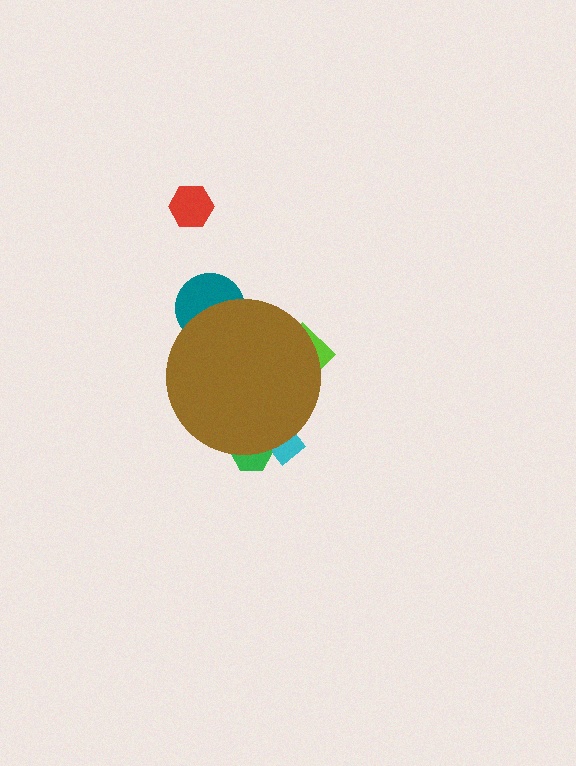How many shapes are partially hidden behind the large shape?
4 shapes are partially hidden.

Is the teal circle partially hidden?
Yes, the teal circle is partially hidden behind the brown circle.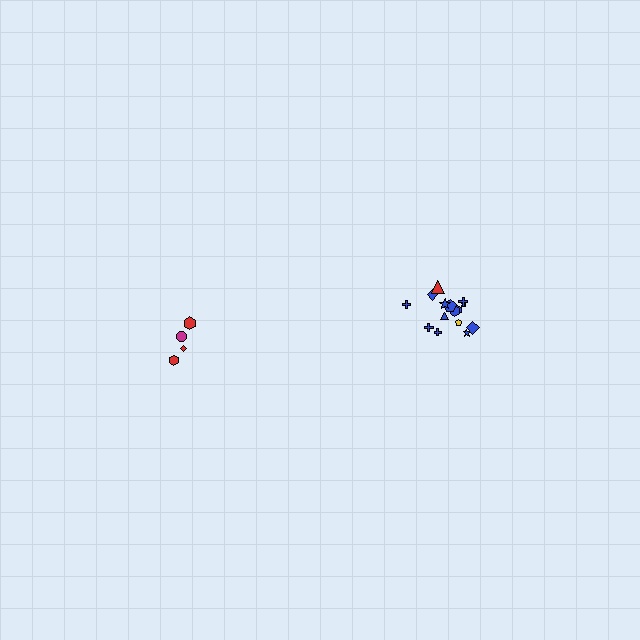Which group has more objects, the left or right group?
The right group.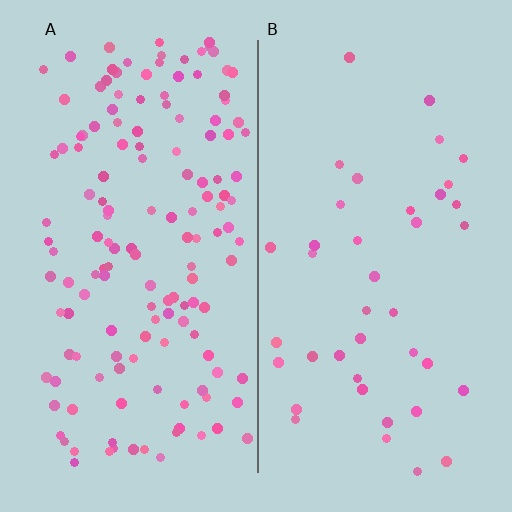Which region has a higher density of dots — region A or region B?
A (the left).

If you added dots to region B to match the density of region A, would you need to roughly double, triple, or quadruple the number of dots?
Approximately quadruple.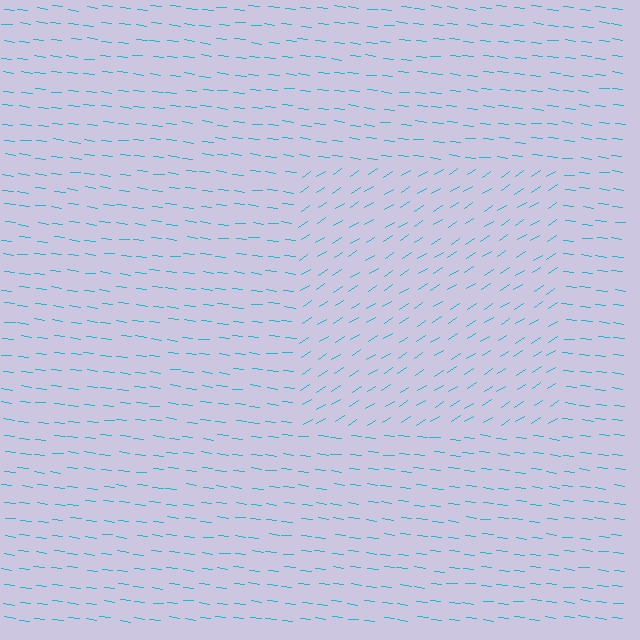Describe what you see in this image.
The image is filled with small cyan line segments. A rectangle region in the image has lines oriented differently from the surrounding lines, creating a visible texture boundary.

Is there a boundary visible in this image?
Yes, there is a texture boundary formed by a change in line orientation.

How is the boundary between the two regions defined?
The boundary is defined purely by a change in line orientation (approximately 39 degrees difference). All lines are the same color and thickness.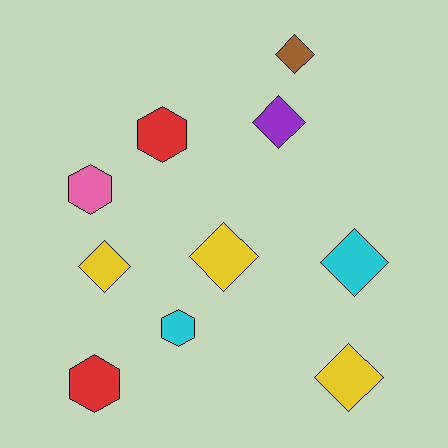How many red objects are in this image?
There are 2 red objects.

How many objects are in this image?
There are 10 objects.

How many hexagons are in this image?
There are 4 hexagons.